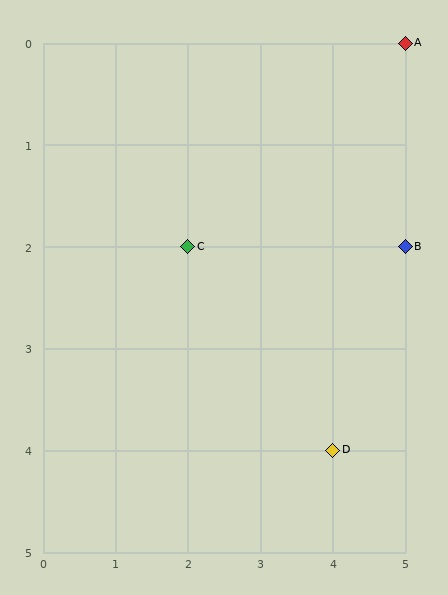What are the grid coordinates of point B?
Point B is at grid coordinates (5, 2).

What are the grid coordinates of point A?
Point A is at grid coordinates (5, 0).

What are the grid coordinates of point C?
Point C is at grid coordinates (2, 2).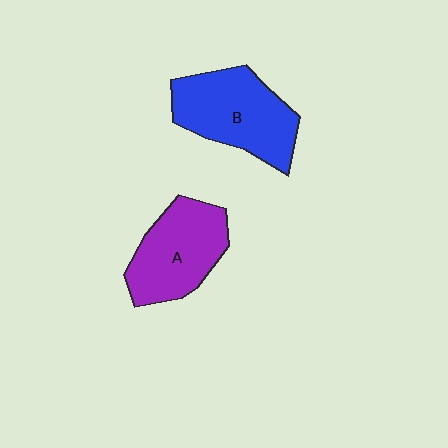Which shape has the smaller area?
Shape A (purple).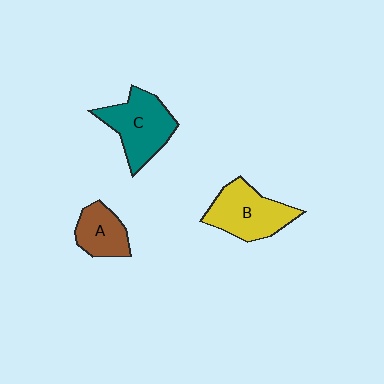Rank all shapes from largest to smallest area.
From largest to smallest: C (teal), B (yellow), A (brown).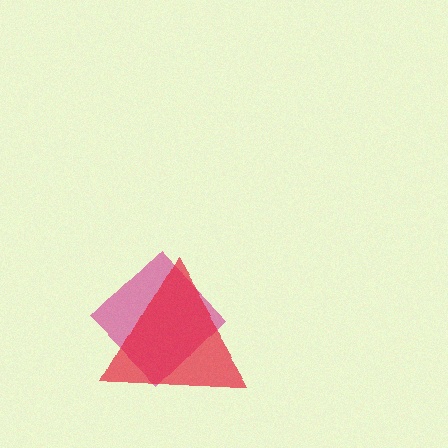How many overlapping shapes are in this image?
There are 2 overlapping shapes in the image.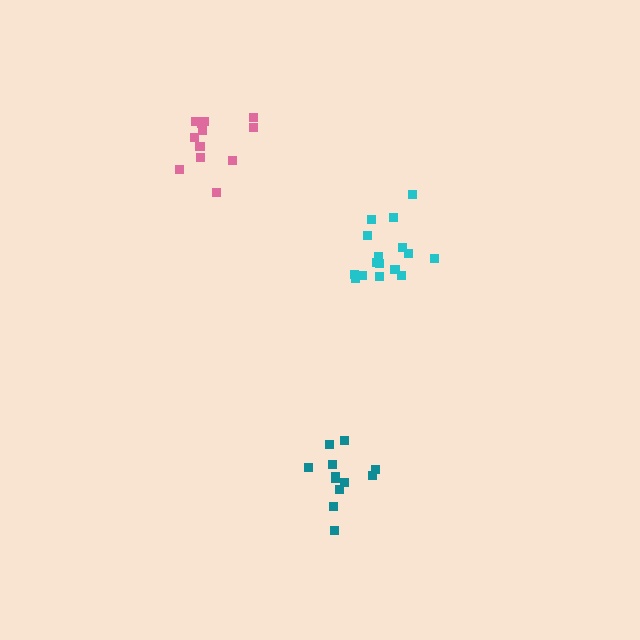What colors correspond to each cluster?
The clusters are colored: cyan, pink, teal.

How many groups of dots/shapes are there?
There are 3 groups.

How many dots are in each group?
Group 1: 16 dots, Group 2: 12 dots, Group 3: 12 dots (40 total).